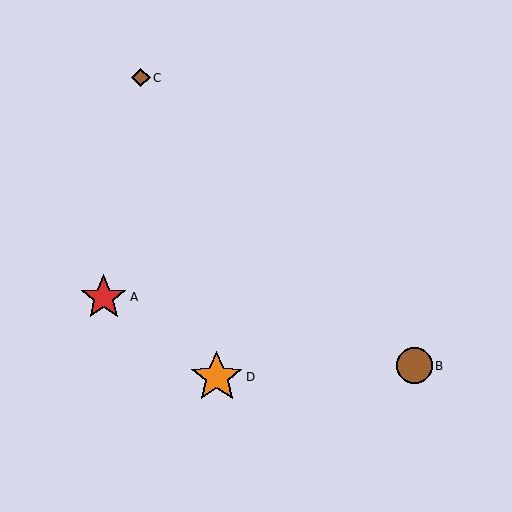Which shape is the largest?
The orange star (labeled D) is the largest.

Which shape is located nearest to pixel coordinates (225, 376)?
The orange star (labeled D) at (217, 377) is nearest to that location.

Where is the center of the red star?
The center of the red star is at (104, 297).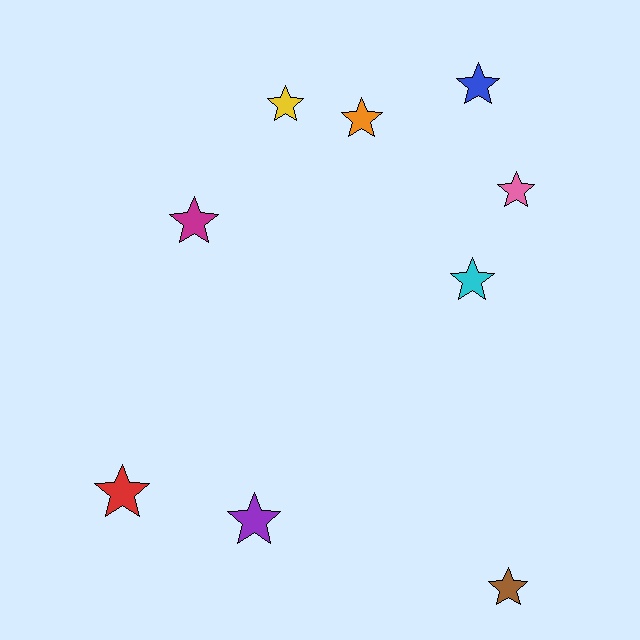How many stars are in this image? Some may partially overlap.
There are 9 stars.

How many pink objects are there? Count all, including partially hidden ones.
There is 1 pink object.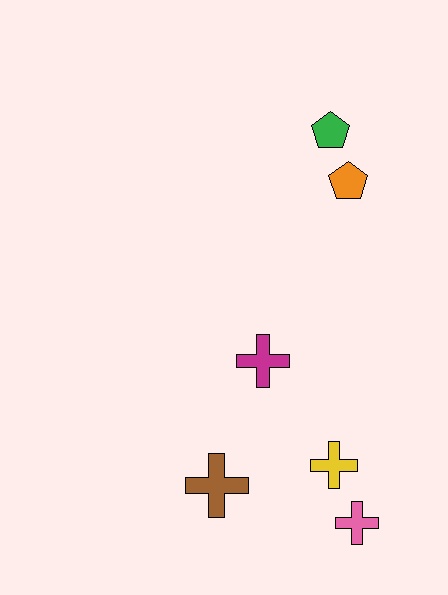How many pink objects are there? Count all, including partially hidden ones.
There is 1 pink object.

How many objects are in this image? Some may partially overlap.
There are 6 objects.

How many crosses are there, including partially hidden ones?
There are 4 crosses.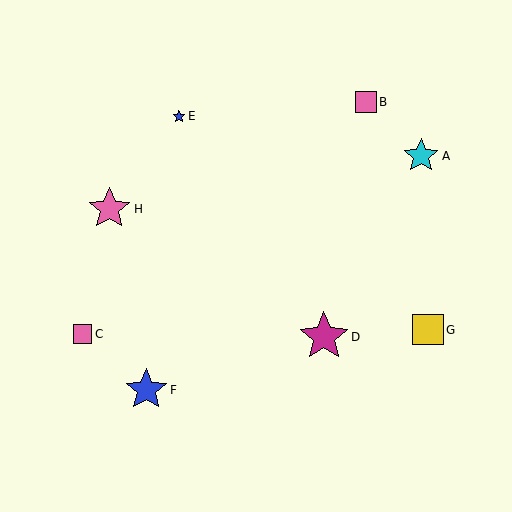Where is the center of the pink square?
The center of the pink square is at (83, 334).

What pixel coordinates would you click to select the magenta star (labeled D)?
Click at (324, 337) to select the magenta star D.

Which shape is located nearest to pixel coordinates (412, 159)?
The cyan star (labeled A) at (421, 156) is nearest to that location.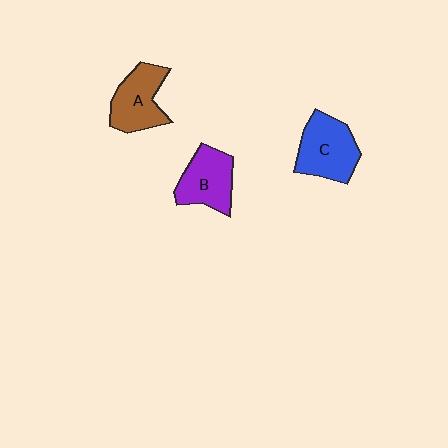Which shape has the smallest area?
Shape B (purple).